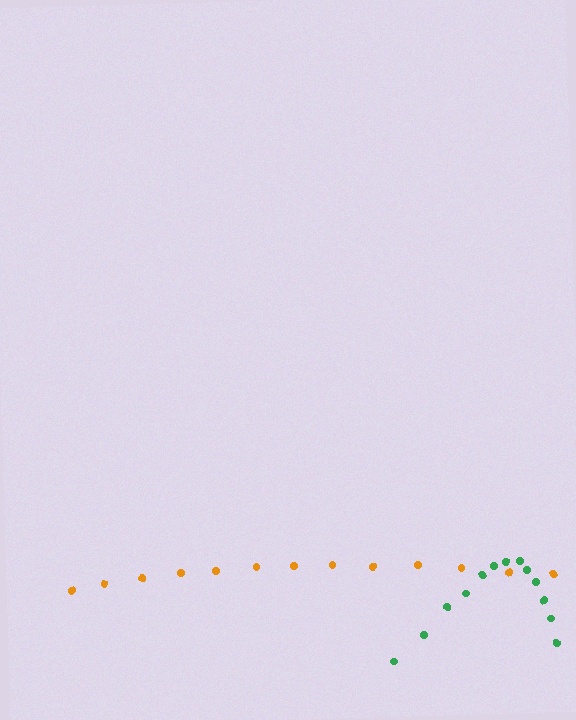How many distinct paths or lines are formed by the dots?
There are 2 distinct paths.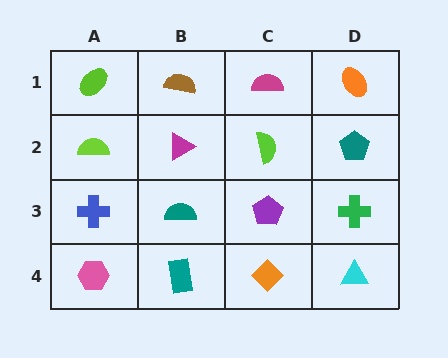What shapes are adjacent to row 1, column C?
A lime semicircle (row 2, column C), a brown semicircle (row 1, column B), an orange ellipse (row 1, column D).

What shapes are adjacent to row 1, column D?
A teal pentagon (row 2, column D), a magenta semicircle (row 1, column C).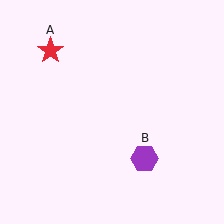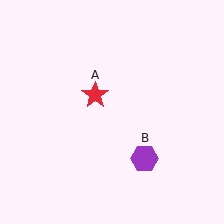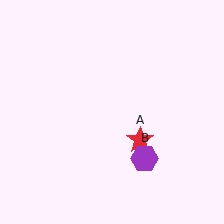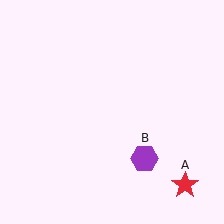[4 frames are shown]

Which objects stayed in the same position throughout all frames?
Purple hexagon (object B) remained stationary.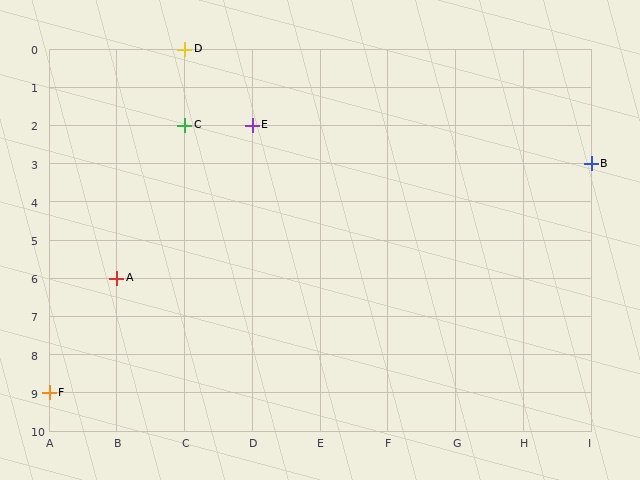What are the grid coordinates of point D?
Point D is at grid coordinates (C, 0).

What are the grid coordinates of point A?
Point A is at grid coordinates (B, 6).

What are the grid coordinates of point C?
Point C is at grid coordinates (C, 2).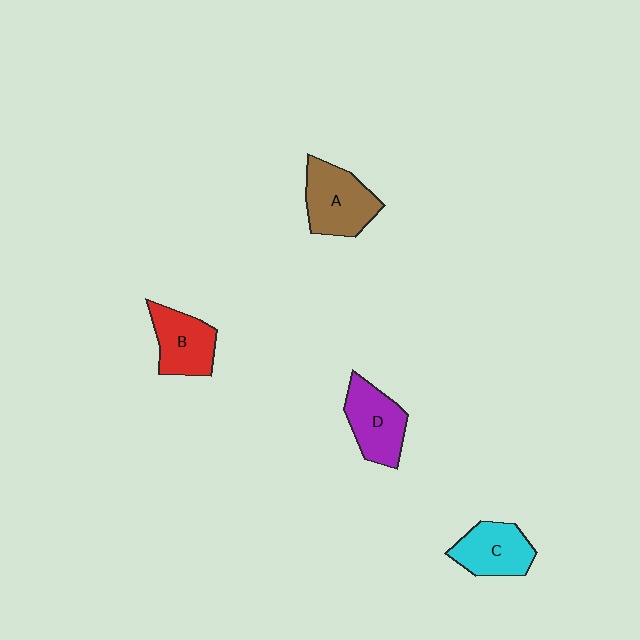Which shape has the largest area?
Shape A (brown).